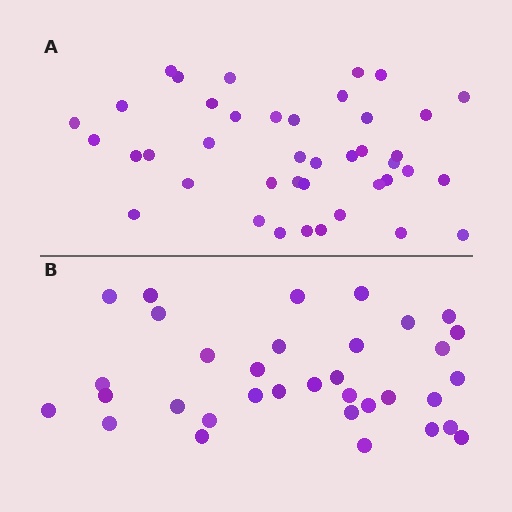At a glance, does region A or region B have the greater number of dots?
Region A (the top region) has more dots.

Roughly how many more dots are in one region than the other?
Region A has roughly 8 or so more dots than region B.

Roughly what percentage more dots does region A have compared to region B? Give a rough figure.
About 20% more.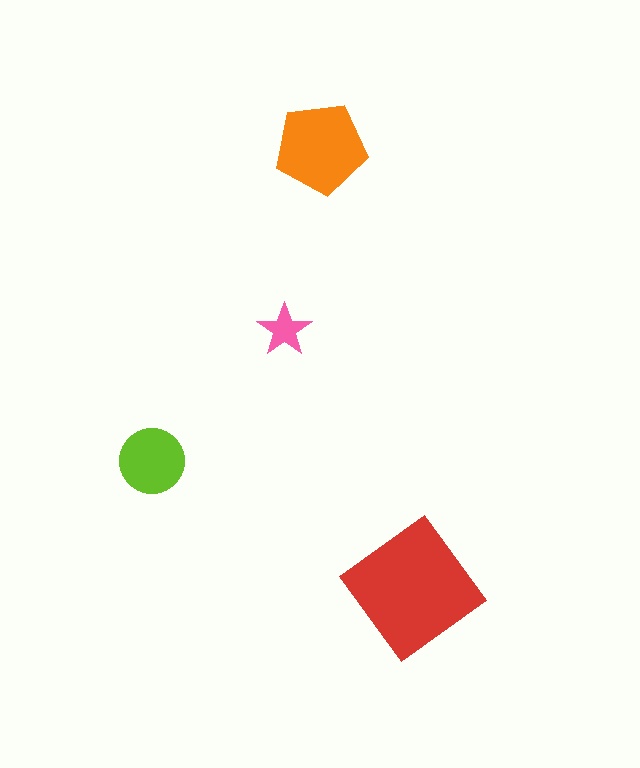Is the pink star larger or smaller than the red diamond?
Smaller.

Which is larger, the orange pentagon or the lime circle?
The orange pentagon.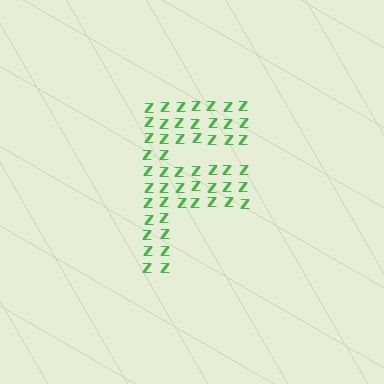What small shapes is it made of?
It is made of small letter Z's.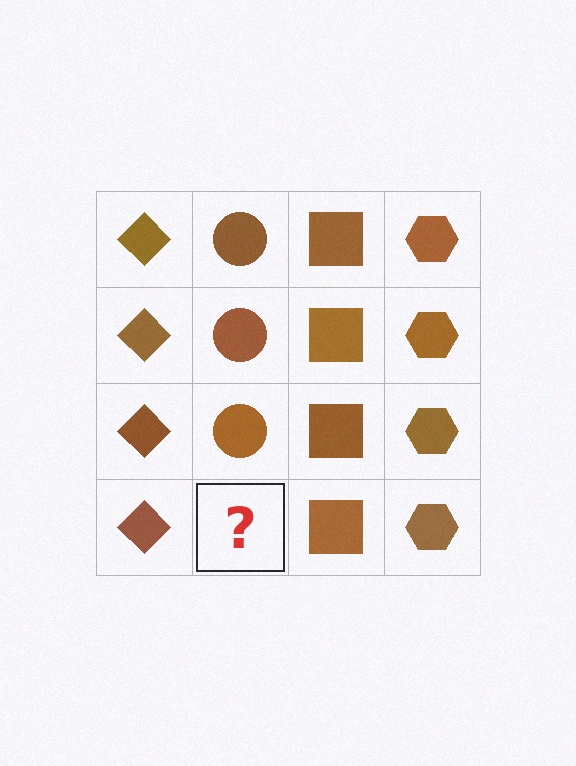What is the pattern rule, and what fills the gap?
The rule is that each column has a consistent shape. The gap should be filled with a brown circle.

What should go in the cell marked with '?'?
The missing cell should contain a brown circle.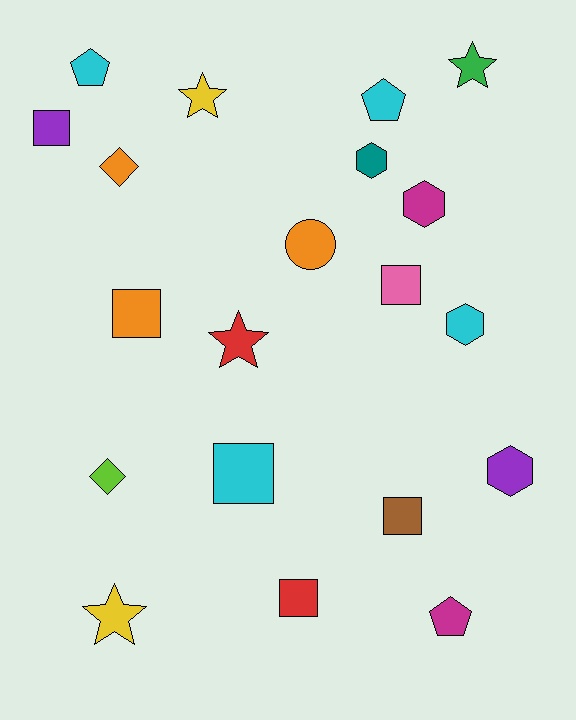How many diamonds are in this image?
There are 2 diamonds.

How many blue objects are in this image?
There are no blue objects.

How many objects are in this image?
There are 20 objects.